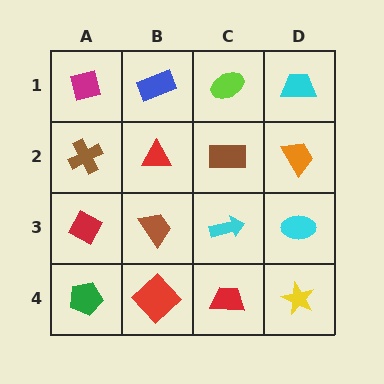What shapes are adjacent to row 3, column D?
An orange trapezoid (row 2, column D), a yellow star (row 4, column D), a cyan arrow (row 3, column C).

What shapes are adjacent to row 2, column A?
A magenta diamond (row 1, column A), a red diamond (row 3, column A), a red triangle (row 2, column B).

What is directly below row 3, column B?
A red diamond.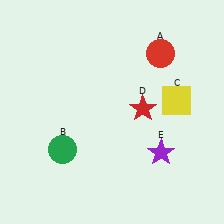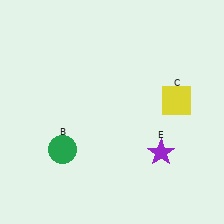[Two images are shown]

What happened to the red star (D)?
The red star (D) was removed in Image 2. It was in the top-right area of Image 1.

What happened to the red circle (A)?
The red circle (A) was removed in Image 2. It was in the top-right area of Image 1.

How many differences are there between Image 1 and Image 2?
There are 2 differences between the two images.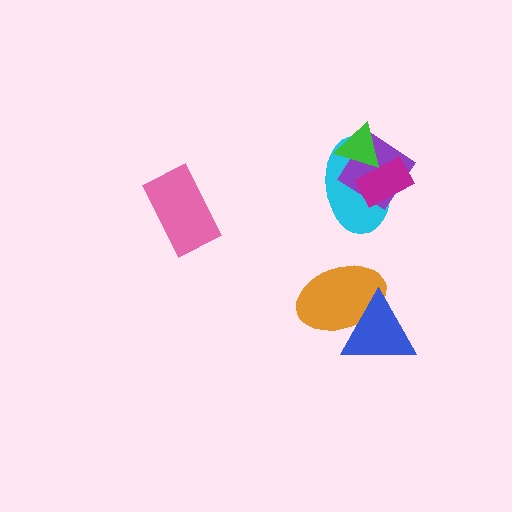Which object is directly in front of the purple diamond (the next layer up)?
The magenta rectangle is directly in front of the purple diamond.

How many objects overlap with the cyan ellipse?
3 objects overlap with the cyan ellipse.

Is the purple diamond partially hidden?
Yes, it is partially covered by another shape.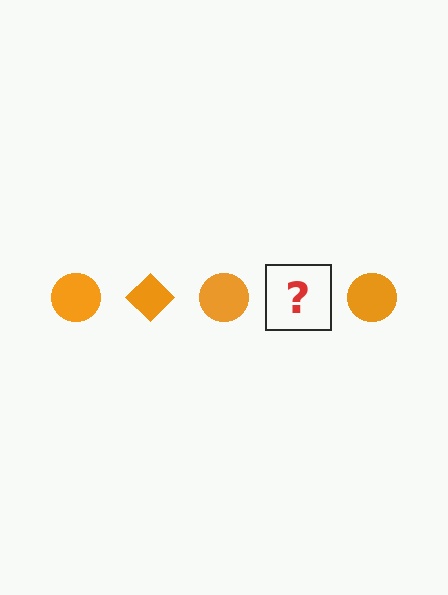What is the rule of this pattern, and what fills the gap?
The rule is that the pattern cycles through circle, diamond shapes in orange. The gap should be filled with an orange diamond.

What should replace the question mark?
The question mark should be replaced with an orange diamond.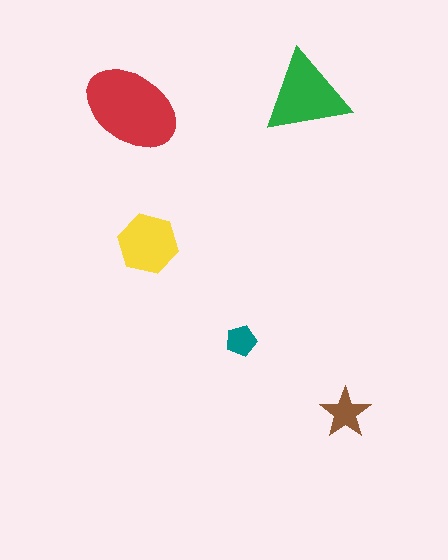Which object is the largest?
The red ellipse.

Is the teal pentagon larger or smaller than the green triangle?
Smaller.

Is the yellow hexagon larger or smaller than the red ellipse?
Smaller.